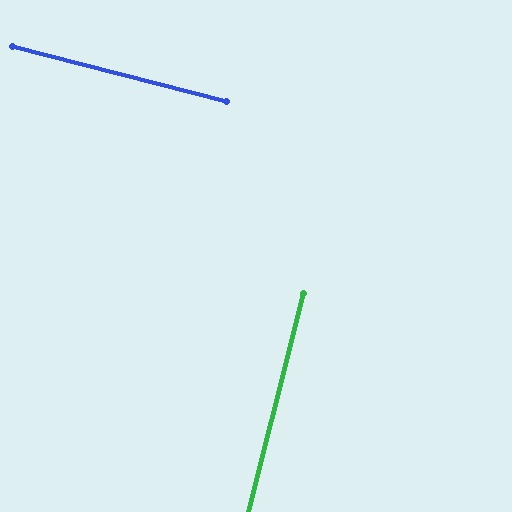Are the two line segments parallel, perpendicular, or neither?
Perpendicular — they meet at approximately 90°.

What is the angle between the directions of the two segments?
Approximately 90 degrees.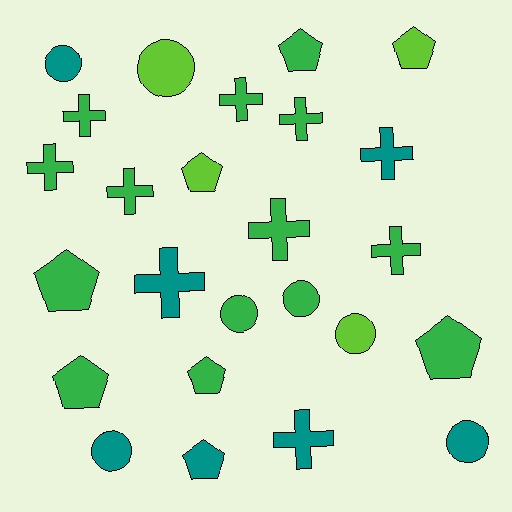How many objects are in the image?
There are 25 objects.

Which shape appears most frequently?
Cross, with 10 objects.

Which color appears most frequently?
Green, with 14 objects.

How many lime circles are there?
There are 2 lime circles.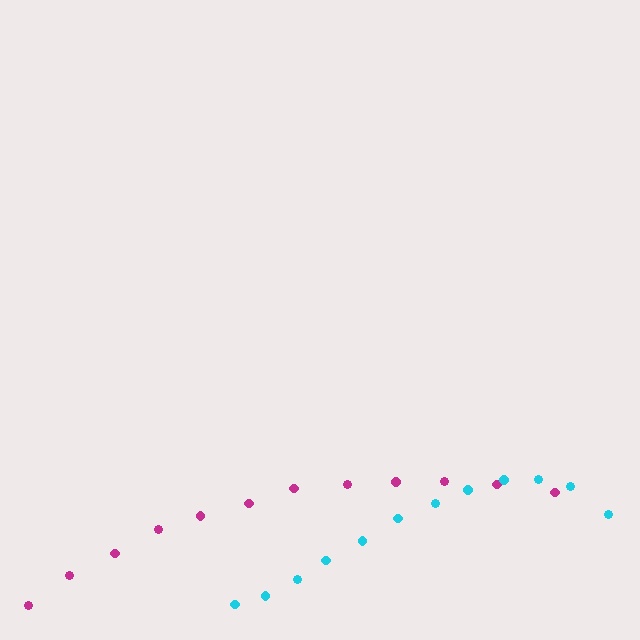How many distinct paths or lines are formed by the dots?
There are 2 distinct paths.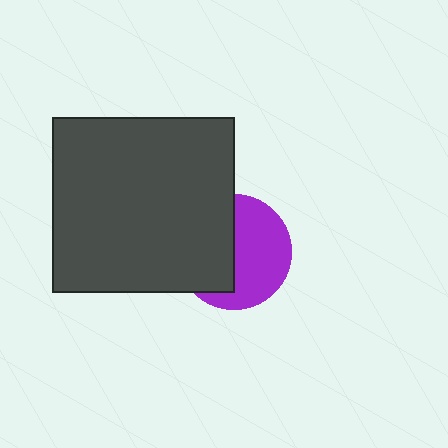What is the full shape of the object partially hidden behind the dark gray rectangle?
The partially hidden object is a purple circle.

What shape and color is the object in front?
The object in front is a dark gray rectangle.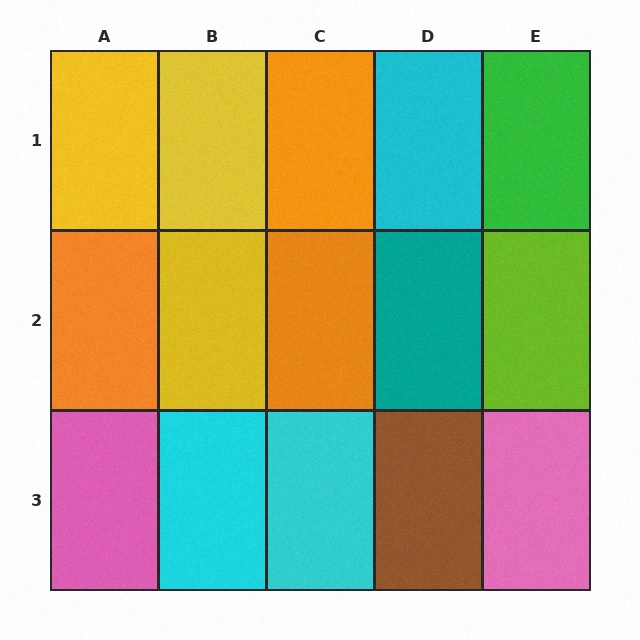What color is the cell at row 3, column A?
Pink.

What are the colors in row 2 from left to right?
Orange, yellow, orange, teal, lime.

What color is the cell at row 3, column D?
Brown.